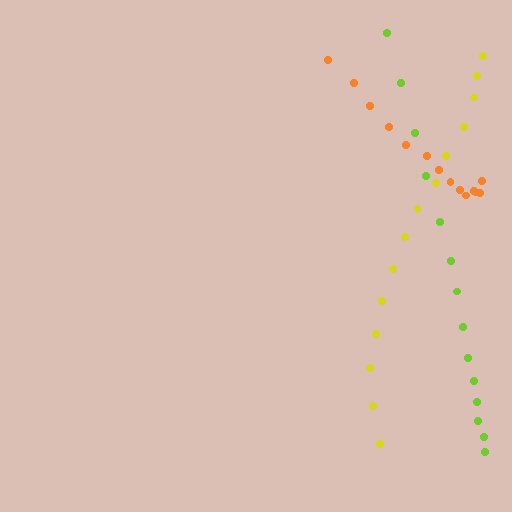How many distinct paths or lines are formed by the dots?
There are 3 distinct paths.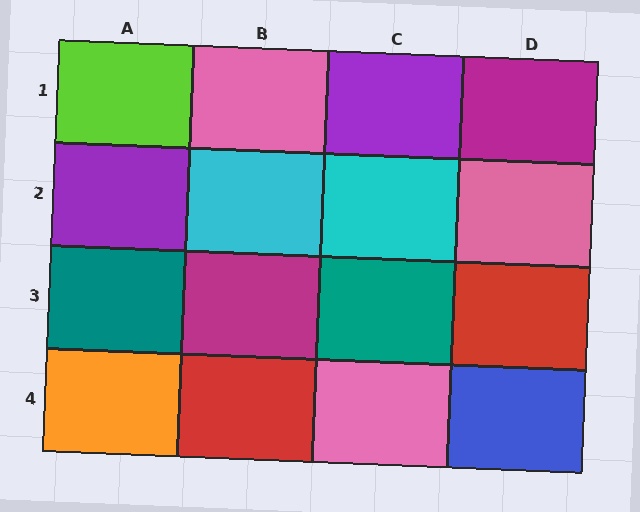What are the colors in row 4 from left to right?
Orange, red, pink, blue.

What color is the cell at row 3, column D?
Red.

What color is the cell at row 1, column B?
Pink.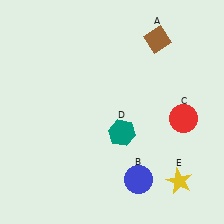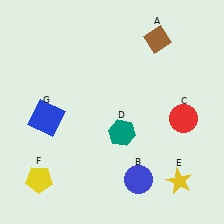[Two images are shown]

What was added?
A yellow pentagon (F), a blue square (G) were added in Image 2.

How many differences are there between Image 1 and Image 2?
There are 2 differences between the two images.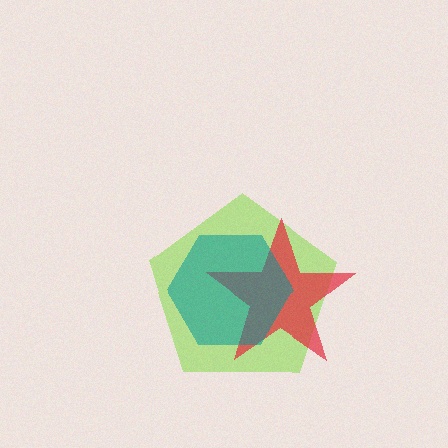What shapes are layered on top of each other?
The layered shapes are: a lime pentagon, a red star, a teal hexagon.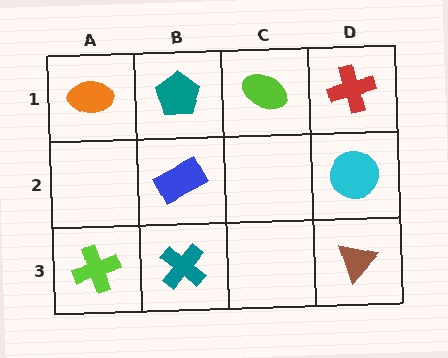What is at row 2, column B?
A blue rectangle.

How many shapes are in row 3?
3 shapes.